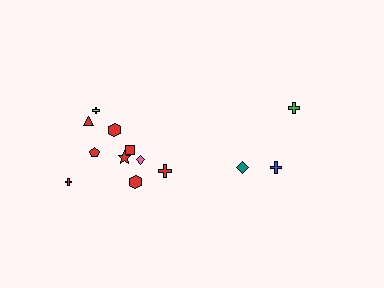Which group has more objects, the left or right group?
The left group.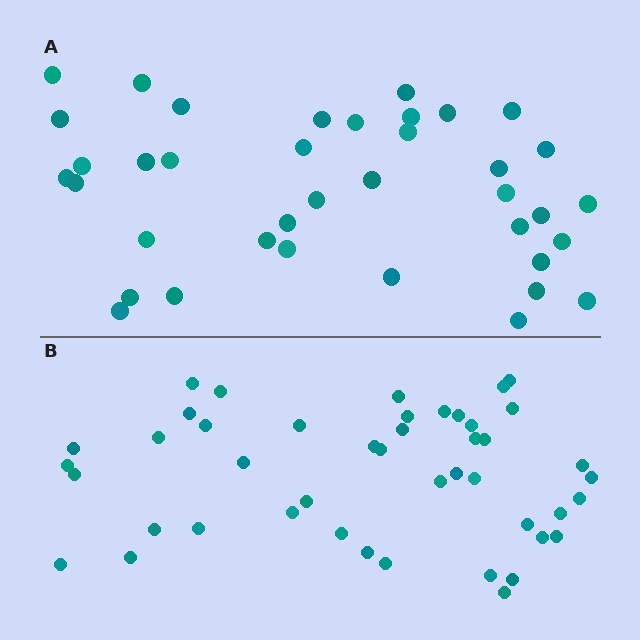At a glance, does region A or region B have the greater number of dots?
Region B (the bottom region) has more dots.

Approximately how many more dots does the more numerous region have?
Region B has roughly 8 or so more dots than region A.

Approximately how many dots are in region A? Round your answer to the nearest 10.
About 40 dots. (The exact count is 38, which rounds to 40.)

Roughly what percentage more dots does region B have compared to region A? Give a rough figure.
About 20% more.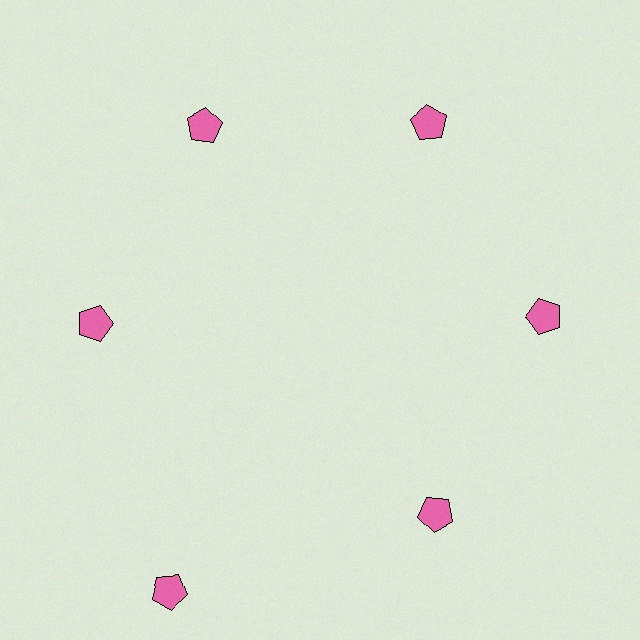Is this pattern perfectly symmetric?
No. The 6 pink pentagons are arranged in a ring, but one element near the 7 o'clock position is pushed outward from the center, breaking the 6-fold rotational symmetry.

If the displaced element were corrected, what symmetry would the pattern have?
It would have 6-fold rotational symmetry — the pattern would map onto itself every 60 degrees.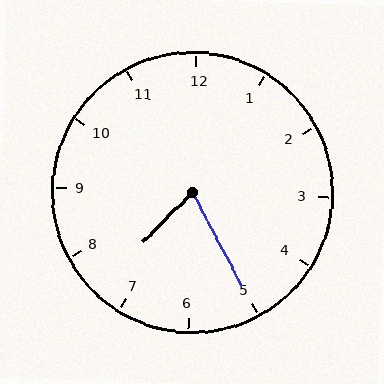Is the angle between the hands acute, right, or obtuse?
It is acute.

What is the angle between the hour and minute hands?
Approximately 72 degrees.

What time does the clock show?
7:25.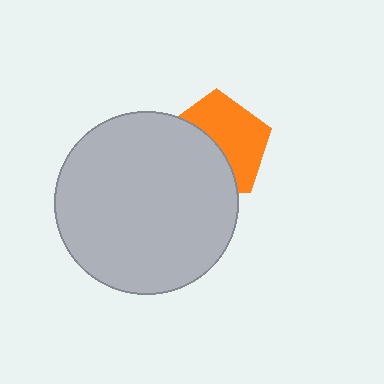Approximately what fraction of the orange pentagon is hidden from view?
Roughly 47% of the orange pentagon is hidden behind the light gray circle.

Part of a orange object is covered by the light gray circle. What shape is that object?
It is a pentagon.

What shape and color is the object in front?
The object in front is a light gray circle.